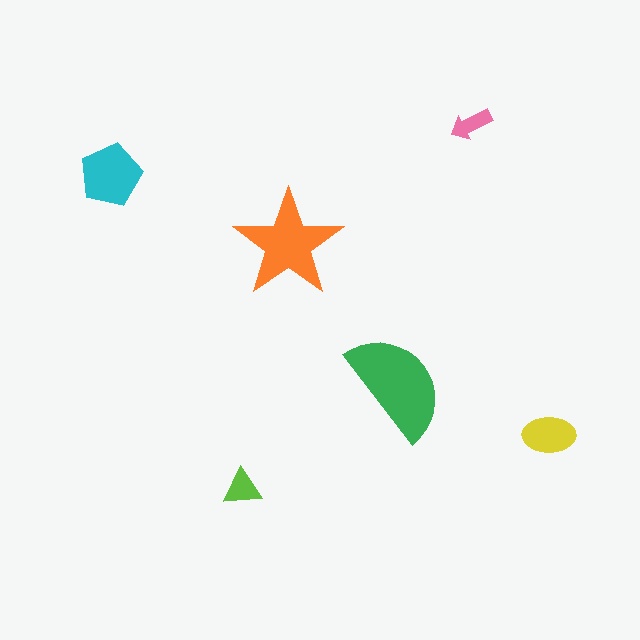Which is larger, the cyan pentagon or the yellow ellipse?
The cyan pentagon.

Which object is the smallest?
The pink arrow.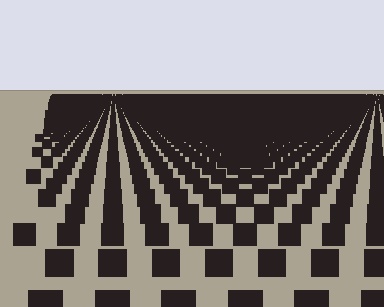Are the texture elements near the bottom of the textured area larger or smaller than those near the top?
Larger. Near the bottom, elements are closer to the viewer and appear at a bigger on-screen size.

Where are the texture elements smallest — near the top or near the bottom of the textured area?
Near the top.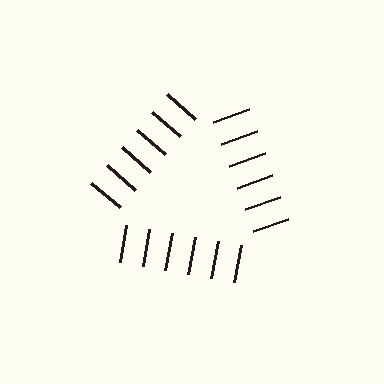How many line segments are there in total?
18 — 6 along each of the 3 edges.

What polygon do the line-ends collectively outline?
An illusory triangle — the line segments terminate on its edges but no continuous stroke is drawn.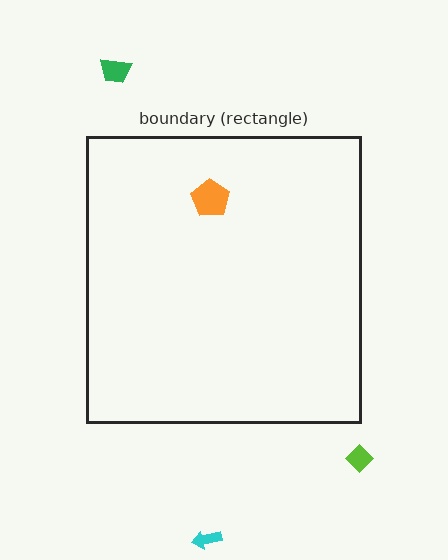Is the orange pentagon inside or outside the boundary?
Inside.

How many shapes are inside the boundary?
1 inside, 3 outside.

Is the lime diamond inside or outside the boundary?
Outside.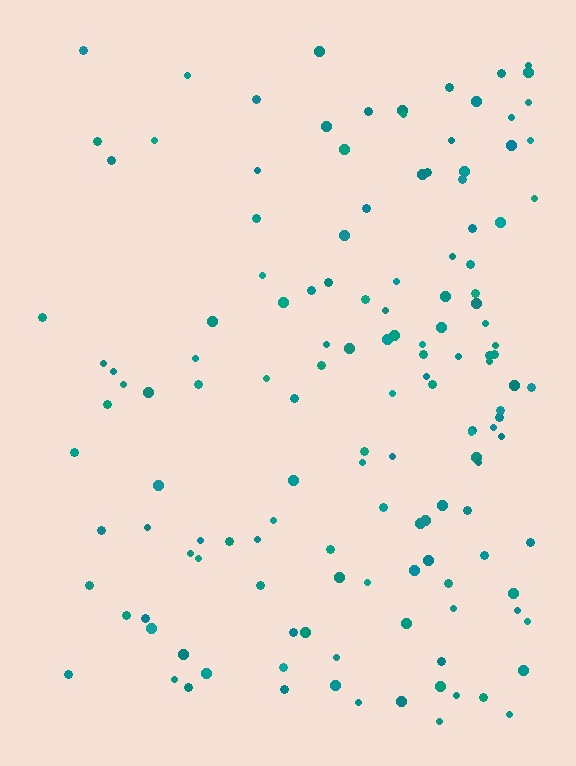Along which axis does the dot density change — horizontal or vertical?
Horizontal.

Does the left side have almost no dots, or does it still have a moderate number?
Still a moderate number, just noticeably fewer than the right.